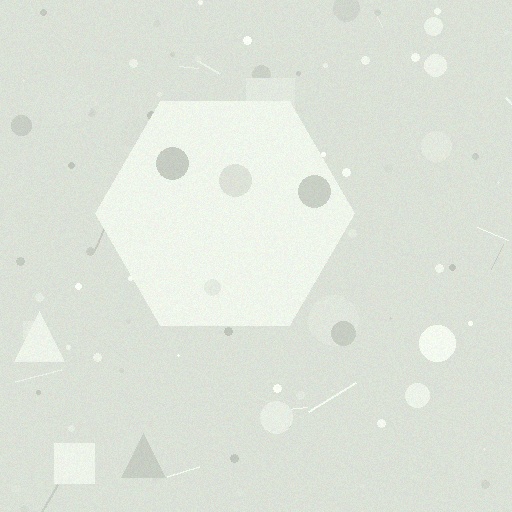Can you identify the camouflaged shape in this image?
The camouflaged shape is a hexagon.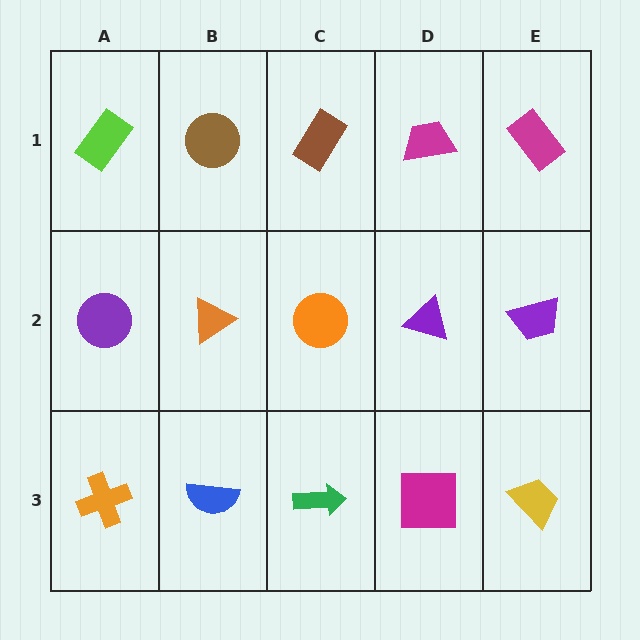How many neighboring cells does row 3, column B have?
3.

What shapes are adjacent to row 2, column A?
A lime rectangle (row 1, column A), an orange cross (row 3, column A), an orange triangle (row 2, column B).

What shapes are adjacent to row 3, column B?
An orange triangle (row 2, column B), an orange cross (row 3, column A), a green arrow (row 3, column C).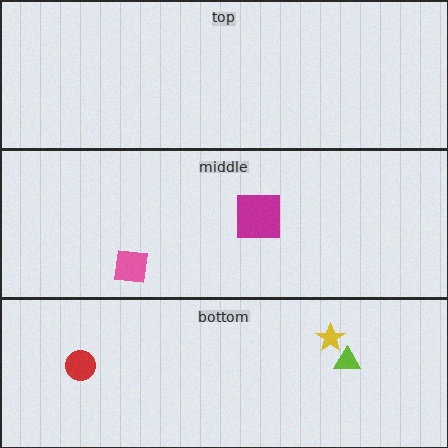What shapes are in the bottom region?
The yellow star, the red circle, the lime triangle.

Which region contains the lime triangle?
The bottom region.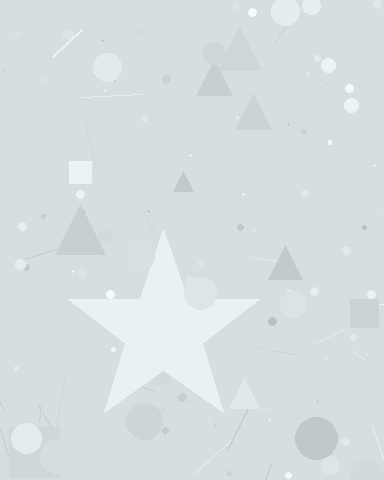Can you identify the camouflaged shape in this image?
The camouflaged shape is a star.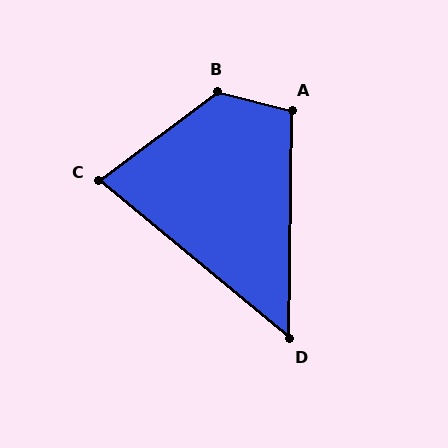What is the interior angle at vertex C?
Approximately 77 degrees (acute).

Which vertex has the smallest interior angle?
D, at approximately 51 degrees.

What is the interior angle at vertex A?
Approximately 103 degrees (obtuse).